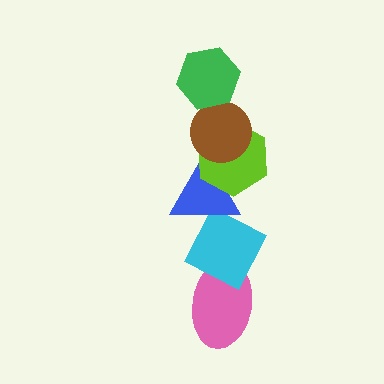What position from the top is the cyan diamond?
The cyan diamond is 5th from the top.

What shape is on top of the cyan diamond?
The blue triangle is on top of the cyan diamond.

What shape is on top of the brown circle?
The green hexagon is on top of the brown circle.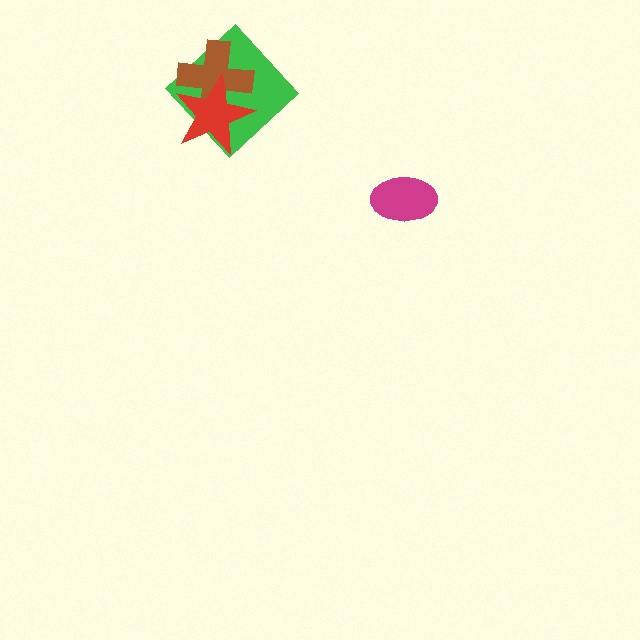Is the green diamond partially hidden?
Yes, it is partially covered by another shape.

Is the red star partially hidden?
No, no other shape covers it.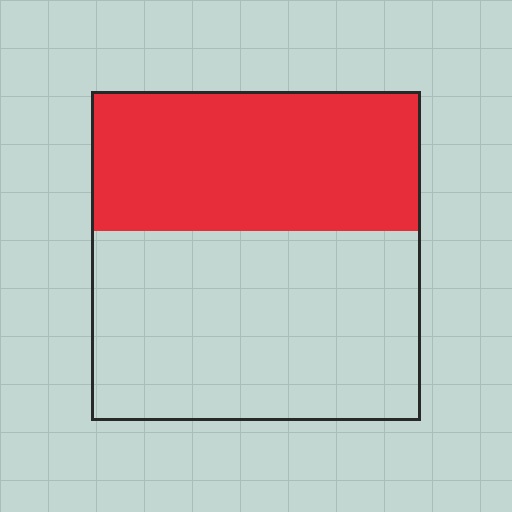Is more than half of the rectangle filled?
No.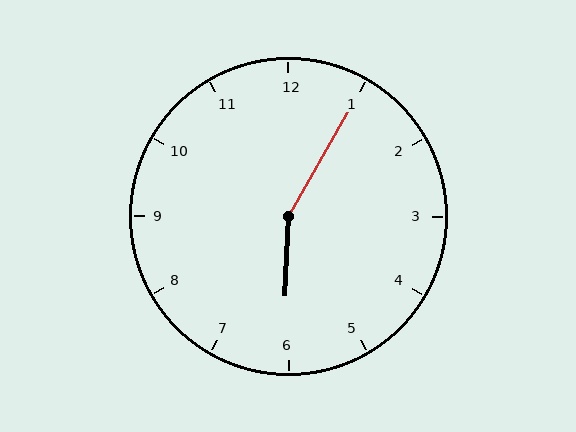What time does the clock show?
6:05.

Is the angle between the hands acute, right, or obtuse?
It is obtuse.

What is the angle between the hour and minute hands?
Approximately 152 degrees.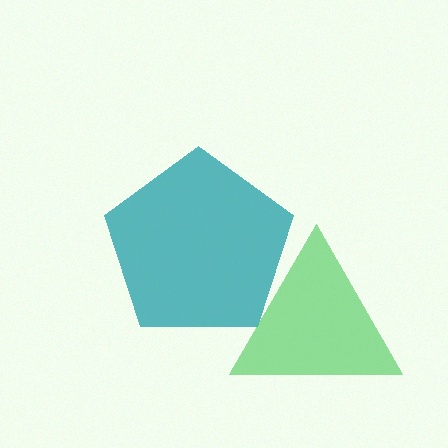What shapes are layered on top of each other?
The layered shapes are: a teal pentagon, a green triangle.